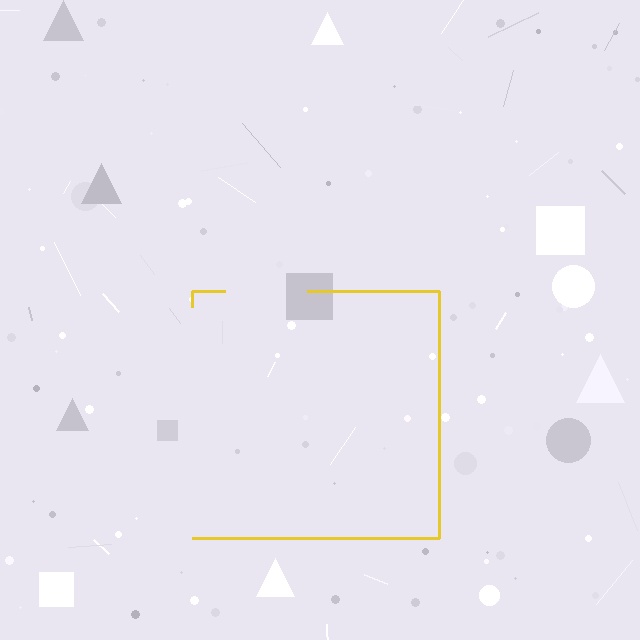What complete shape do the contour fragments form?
The contour fragments form a square.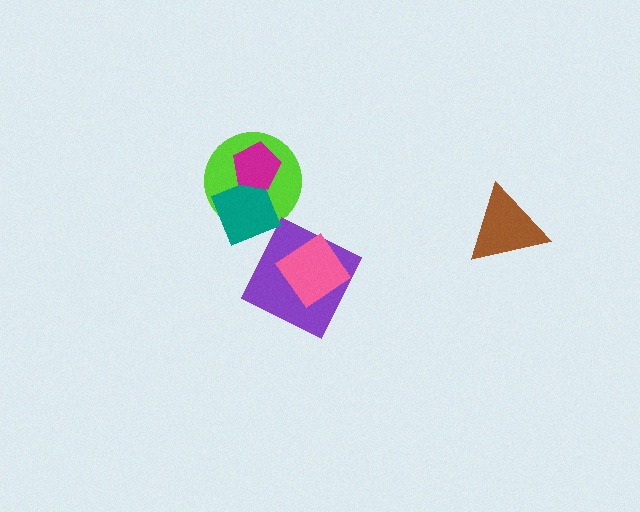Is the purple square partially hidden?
Yes, it is partially covered by another shape.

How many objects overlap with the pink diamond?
1 object overlaps with the pink diamond.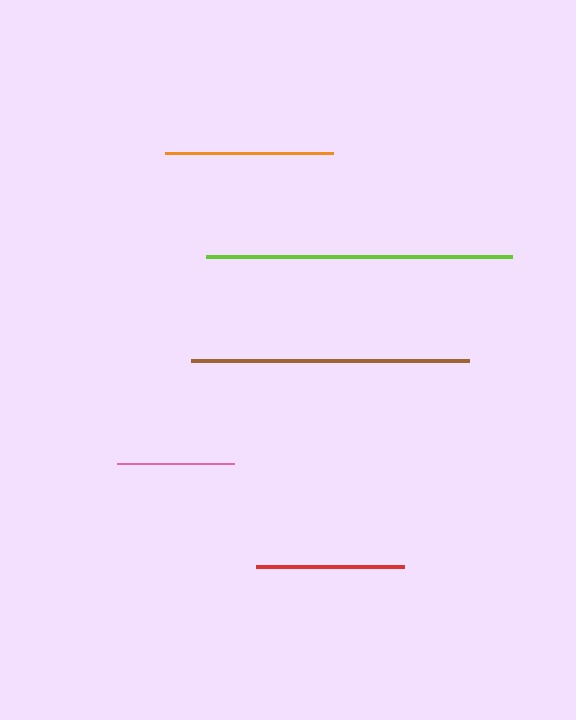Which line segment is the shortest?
The pink line is the shortest at approximately 117 pixels.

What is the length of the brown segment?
The brown segment is approximately 279 pixels long.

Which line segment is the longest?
The lime line is the longest at approximately 306 pixels.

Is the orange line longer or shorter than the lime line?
The lime line is longer than the orange line.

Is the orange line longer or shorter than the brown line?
The brown line is longer than the orange line.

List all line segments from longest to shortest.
From longest to shortest: lime, brown, orange, red, pink.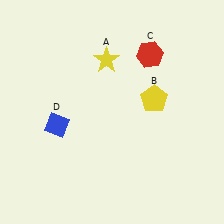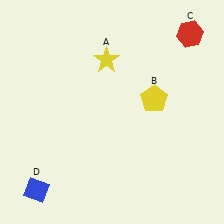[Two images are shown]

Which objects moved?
The objects that moved are: the red hexagon (C), the blue diamond (D).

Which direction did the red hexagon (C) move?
The red hexagon (C) moved right.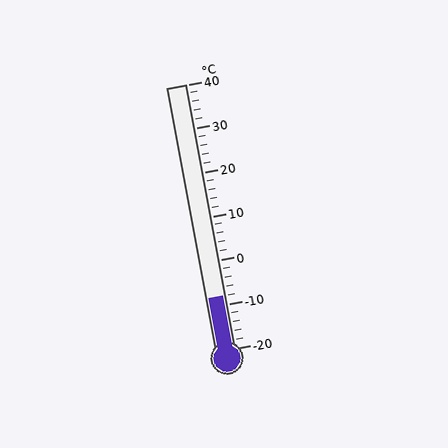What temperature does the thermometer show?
The thermometer shows approximately -8°C.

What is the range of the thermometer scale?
The thermometer scale ranges from -20°C to 40°C.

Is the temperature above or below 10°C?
The temperature is below 10°C.